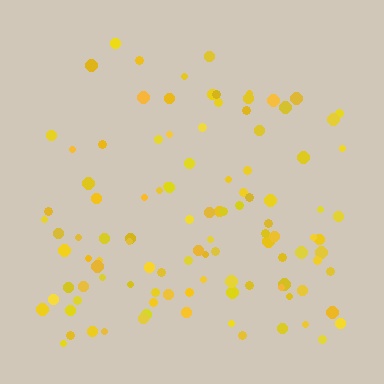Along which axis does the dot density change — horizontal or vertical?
Vertical.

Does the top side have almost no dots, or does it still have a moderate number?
Still a moderate number, just noticeably fewer than the bottom.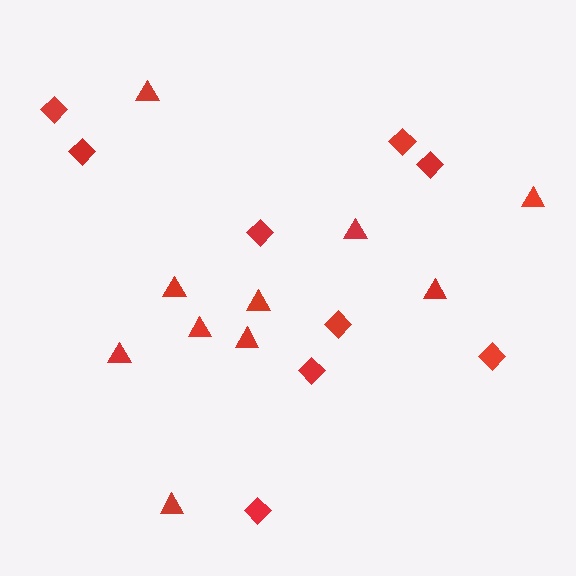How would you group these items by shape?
There are 2 groups: one group of triangles (10) and one group of diamonds (9).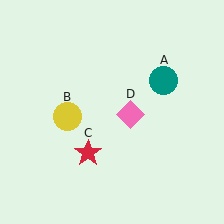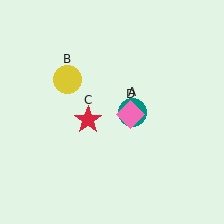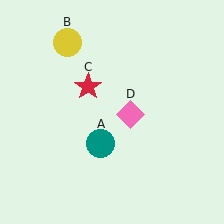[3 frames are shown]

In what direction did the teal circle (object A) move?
The teal circle (object A) moved down and to the left.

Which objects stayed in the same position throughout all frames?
Pink diamond (object D) remained stationary.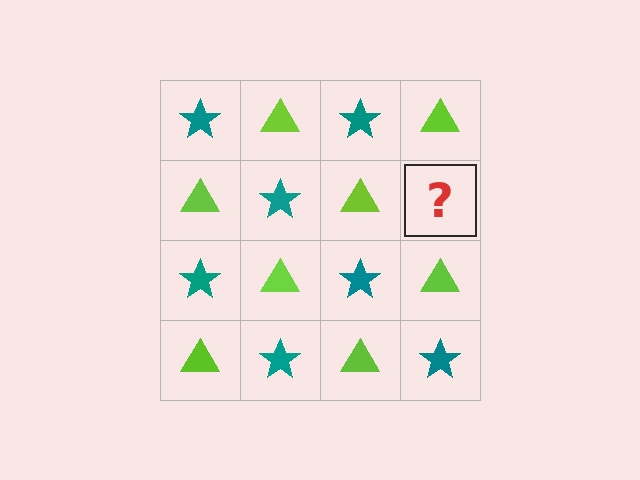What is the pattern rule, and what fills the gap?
The rule is that it alternates teal star and lime triangle in a checkerboard pattern. The gap should be filled with a teal star.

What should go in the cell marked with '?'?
The missing cell should contain a teal star.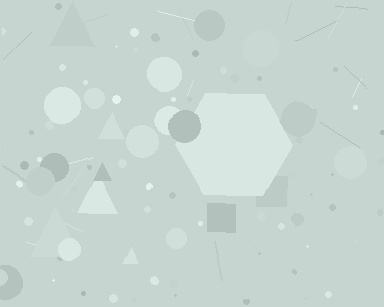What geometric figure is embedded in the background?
A hexagon is embedded in the background.